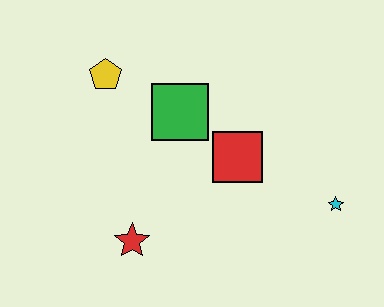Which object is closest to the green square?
The red square is closest to the green square.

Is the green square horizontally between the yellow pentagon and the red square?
Yes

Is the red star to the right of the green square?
No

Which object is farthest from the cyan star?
The yellow pentagon is farthest from the cyan star.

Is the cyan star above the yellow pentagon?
No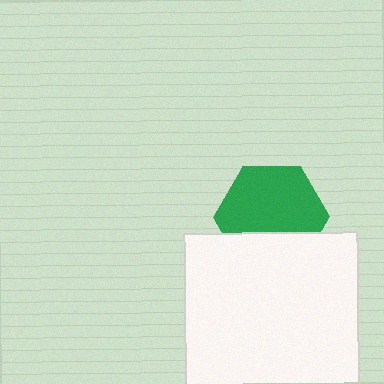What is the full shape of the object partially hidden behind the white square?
The partially hidden object is a green hexagon.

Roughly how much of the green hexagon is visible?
Most of it is visible (roughly 69%).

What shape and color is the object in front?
The object in front is a white square.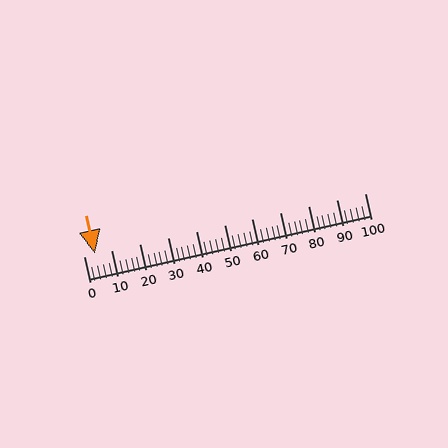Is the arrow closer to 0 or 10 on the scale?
The arrow is closer to 0.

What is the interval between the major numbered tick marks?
The major tick marks are spaced 10 units apart.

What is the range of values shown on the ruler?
The ruler shows values from 0 to 100.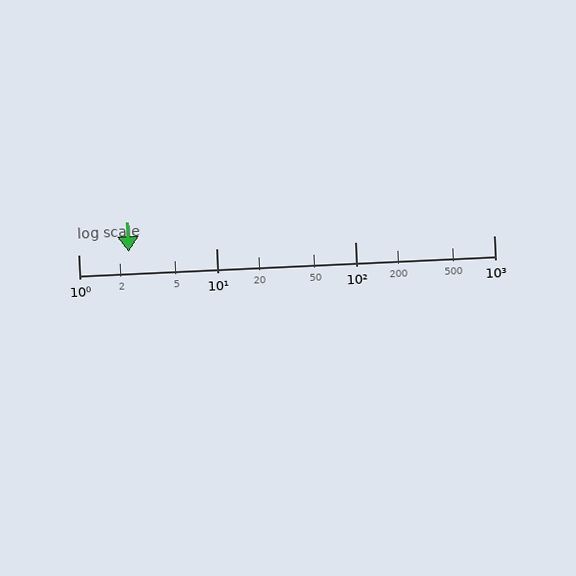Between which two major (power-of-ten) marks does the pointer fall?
The pointer is between 1 and 10.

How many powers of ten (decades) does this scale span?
The scale spans 3 decades, from 1 to 1000.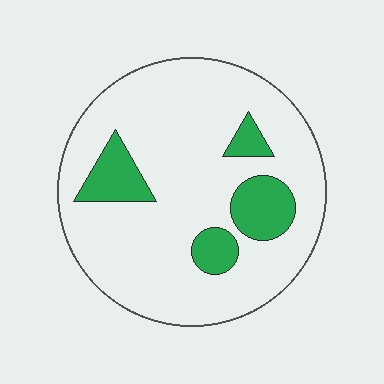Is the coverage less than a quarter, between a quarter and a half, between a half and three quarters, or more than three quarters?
Less than a quarter.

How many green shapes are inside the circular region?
4.